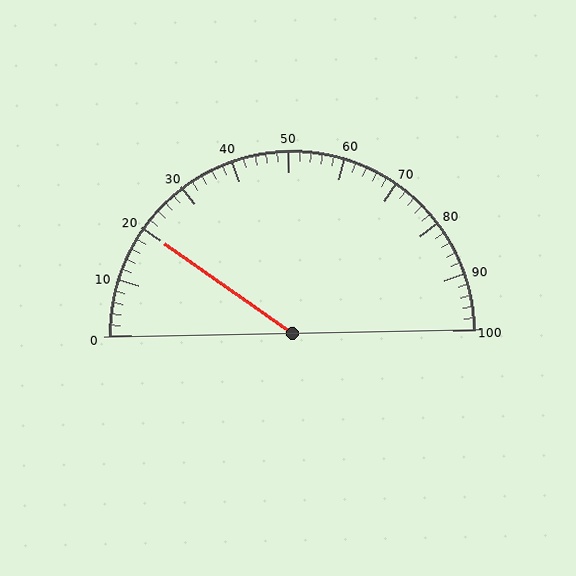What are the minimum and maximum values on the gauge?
The gauge ranges from 0 to 100.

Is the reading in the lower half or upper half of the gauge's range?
The reading is in the lower half of the range (0 to 100).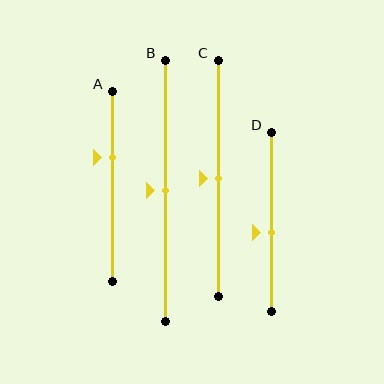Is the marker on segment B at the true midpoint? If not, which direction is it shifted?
Yes, the marker on segment B is at the true midpoint.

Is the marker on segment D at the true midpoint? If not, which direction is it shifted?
No, the marker on segment D is shifted downward by about 6% of the segment length.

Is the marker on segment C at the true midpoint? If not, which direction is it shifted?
Yes, the marker on segment C is at the true midpoint.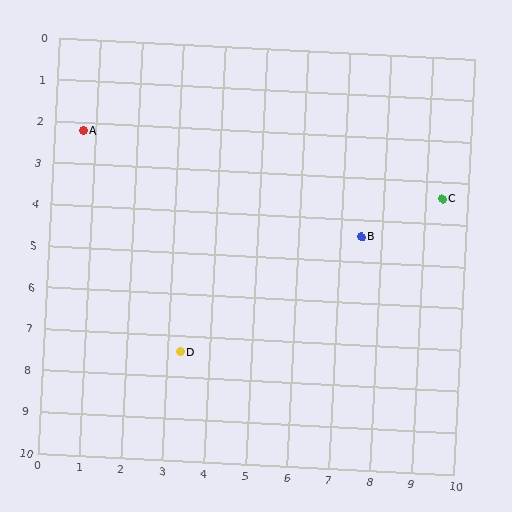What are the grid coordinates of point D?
Point D is at approximately (3.3, 7.4).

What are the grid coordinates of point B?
Point B is at approximately (7.5, 4.4).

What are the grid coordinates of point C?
Point C is at approximately (9.4, 3.4).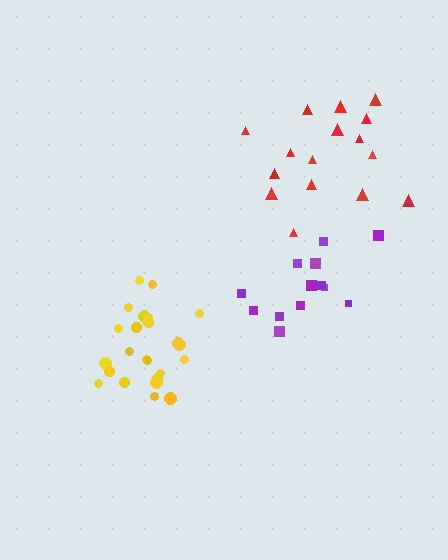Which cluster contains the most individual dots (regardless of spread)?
Yellow (24).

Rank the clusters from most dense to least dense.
yellow, purple, red.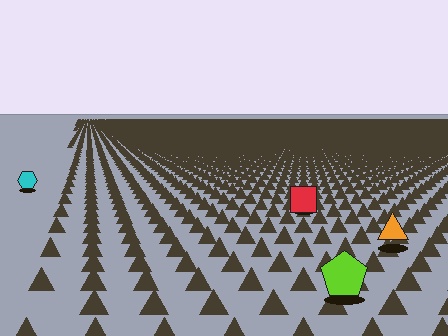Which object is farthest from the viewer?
The cyan hexagon is farthest from the viewer. It appears smaller and the ground texture around it is denser.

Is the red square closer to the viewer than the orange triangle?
No. The orange triangle is closer — you can tell from the texture gradient: the ground texture is coarser near it.